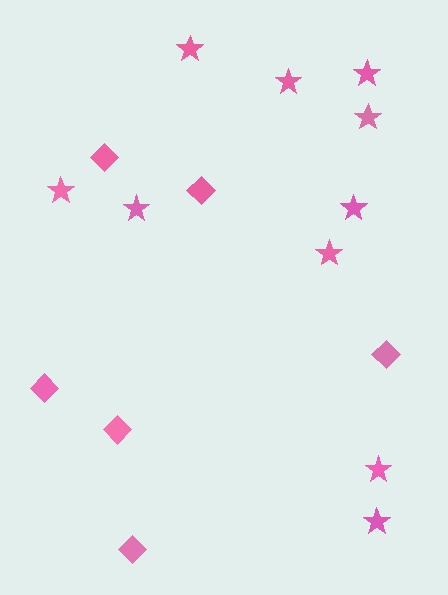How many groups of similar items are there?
There are 2 groups: one group of diamonds (6) and one group of stars (10).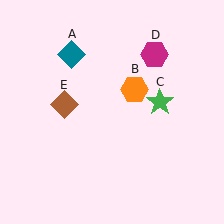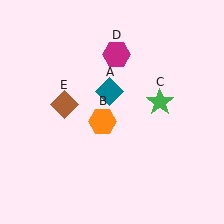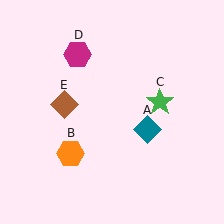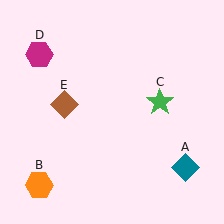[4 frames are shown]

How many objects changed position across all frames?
3 objects changed position: teal diamond (object A), orange hexagon (object B), magenta hexagon (object D).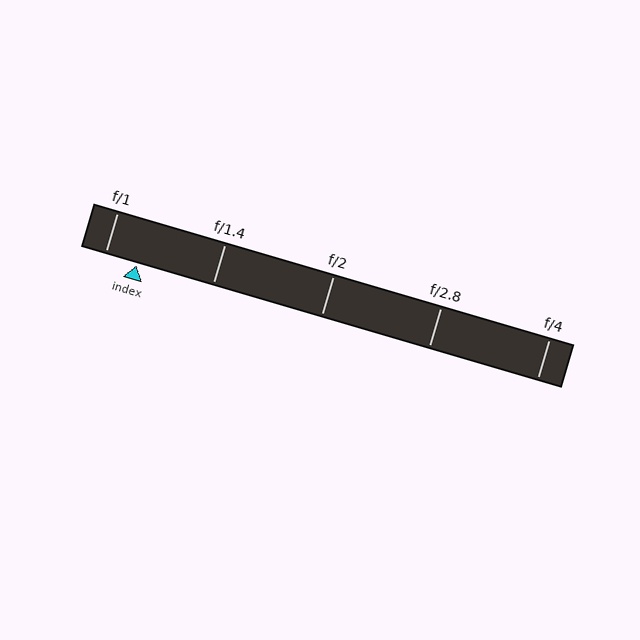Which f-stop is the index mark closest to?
The index mark is closest to f/1.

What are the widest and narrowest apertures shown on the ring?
The widest aperture shown is f/1 and the narrowest is f/4.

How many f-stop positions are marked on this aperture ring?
There are 5 f-stop positions marked.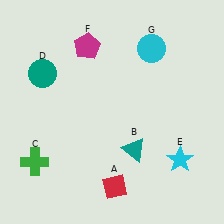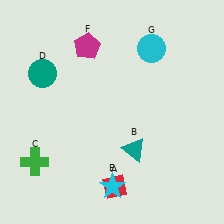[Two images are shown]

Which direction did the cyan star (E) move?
The cyan star (E) moved left.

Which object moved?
The cyan star (E) moved left.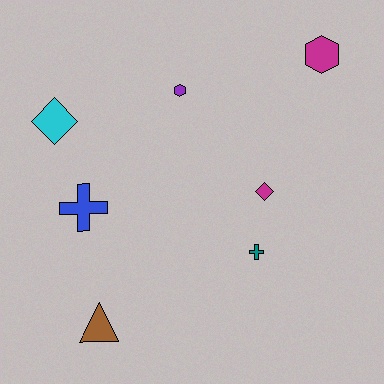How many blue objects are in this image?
There is 1 blue object.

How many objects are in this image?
There are 7 objects.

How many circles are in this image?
There are no circles.